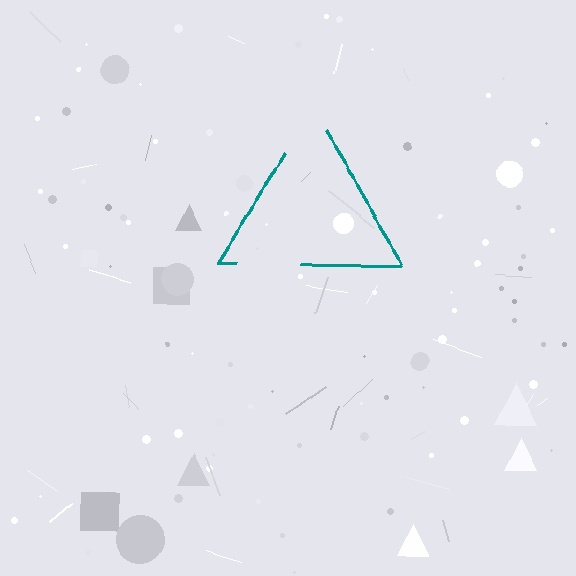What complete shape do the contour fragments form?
The contour fragments form a triangle.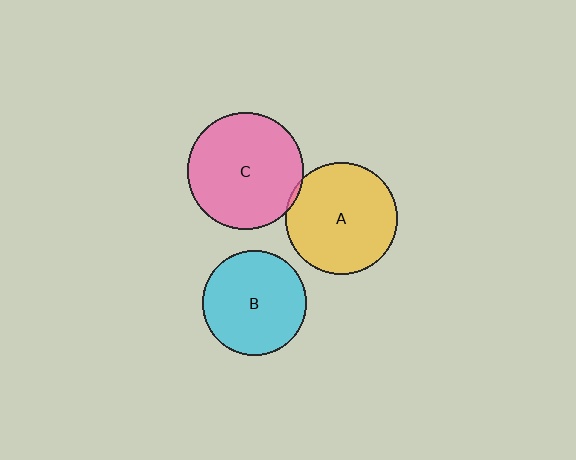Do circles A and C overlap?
Yes.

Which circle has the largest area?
Circle C (pink).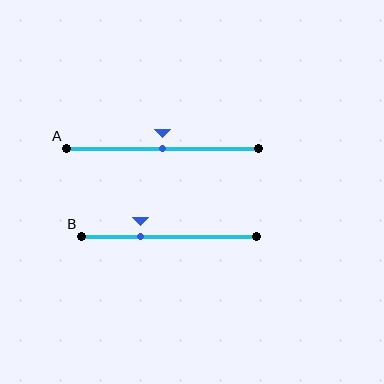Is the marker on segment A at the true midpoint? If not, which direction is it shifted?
Yes, the marker on segment A is at the true midpoint.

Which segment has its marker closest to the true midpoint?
Segment A has its marker closest to the true midpoint.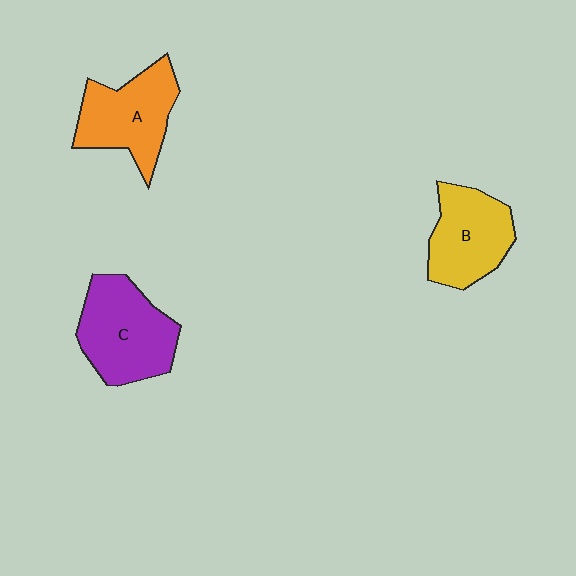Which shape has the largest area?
Shape C (purple).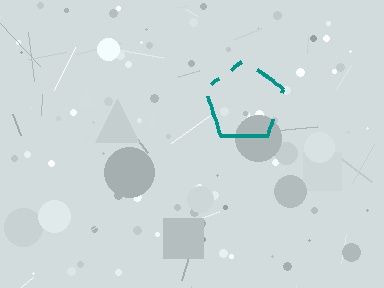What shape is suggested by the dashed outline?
The dashed outline suggests a pentagon.